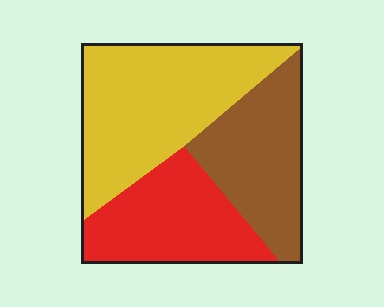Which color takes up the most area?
Yellow, at roughly 45%.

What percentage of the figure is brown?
Brown takes up about one quarter (1/4) of the figure.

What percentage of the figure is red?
Red covers 28% of the figure.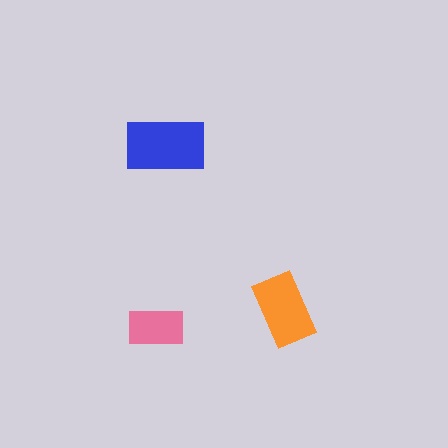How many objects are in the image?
There are 3 objects in the image.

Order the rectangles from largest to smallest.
the blue one, the orange one, the pink one.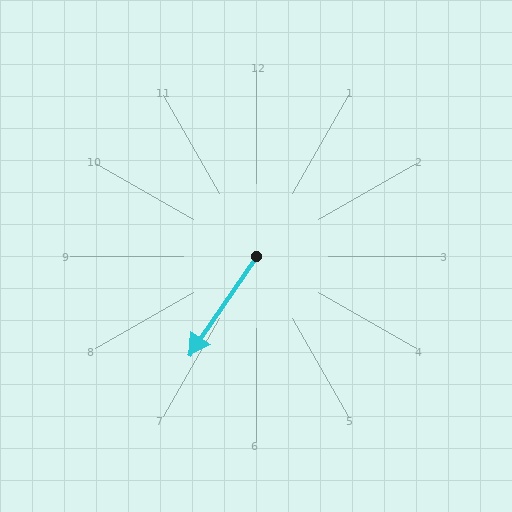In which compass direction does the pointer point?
Southwest.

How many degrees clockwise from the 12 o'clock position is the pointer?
Approximately 214 degrees.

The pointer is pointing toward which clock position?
Roughly 7 o'clock.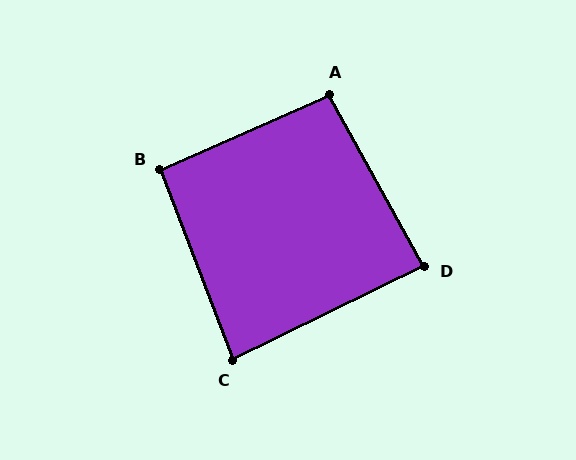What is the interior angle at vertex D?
Approximately 87 degrees (approximately right).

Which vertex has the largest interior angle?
A, at approximately 95 degrees.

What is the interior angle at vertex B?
Approximately 93 degrees (approximately right).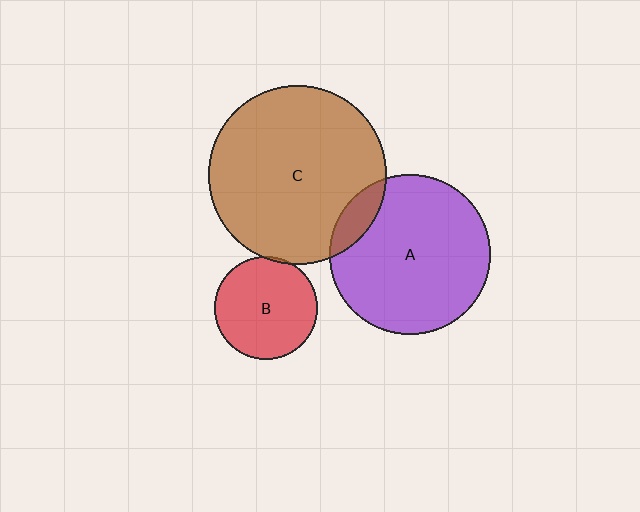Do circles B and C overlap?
Yes.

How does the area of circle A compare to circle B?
Approximately 2.4 times.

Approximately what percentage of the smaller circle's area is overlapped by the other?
Approximately 5%.